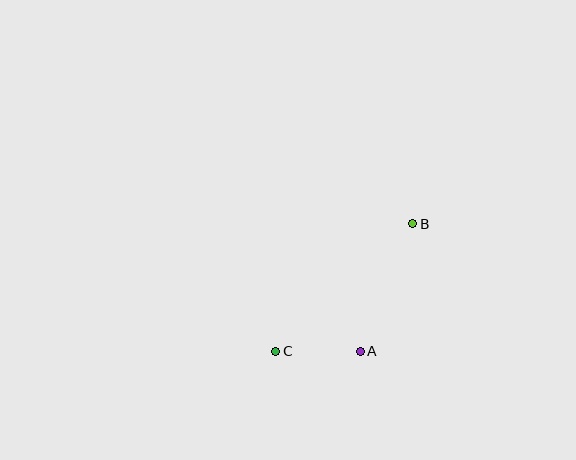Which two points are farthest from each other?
Points B and C are farthest from each other.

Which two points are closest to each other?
Points A and C are closest to each other.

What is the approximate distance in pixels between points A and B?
The distance between A and B is approximately 138 pixels.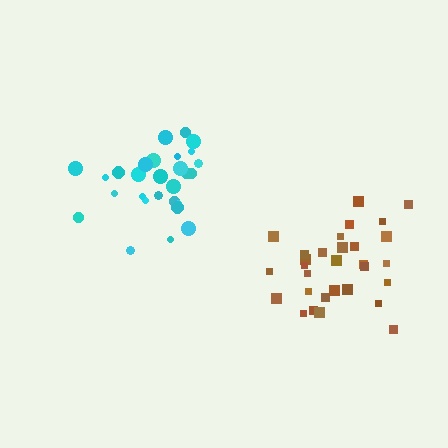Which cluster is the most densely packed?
Cyan.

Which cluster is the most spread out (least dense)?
Brown.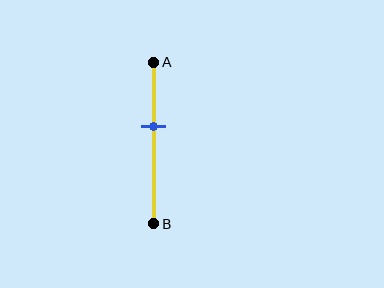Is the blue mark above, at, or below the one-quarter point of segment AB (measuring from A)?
The blue mark is below the one-quarter point of segment AB.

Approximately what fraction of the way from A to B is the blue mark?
The blue mark is approximately 40% of the way from A to B.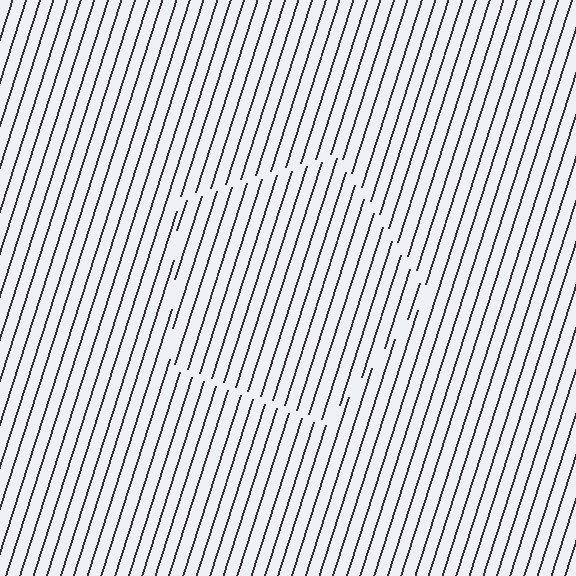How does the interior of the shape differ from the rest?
The interior of the shape contains the same grating, shifted by half a period — the contour is defined by the phase discontinuity where line-ends from the inner and outer gratings abut.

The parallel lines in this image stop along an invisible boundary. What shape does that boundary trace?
An illusory pentagon. The interior of the shape contains the same grating, shifted by half a period — the contour is defined by the phase discontinuity where line-ends from the inner and outer gratings abut.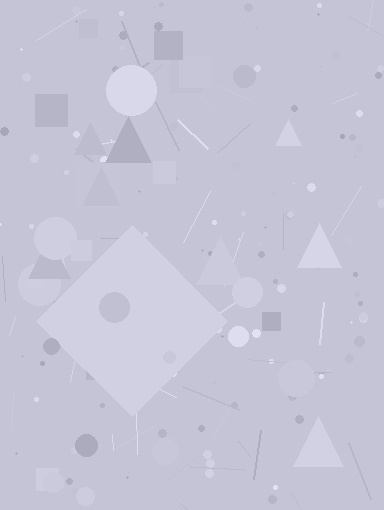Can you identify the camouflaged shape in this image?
The camouflaged shape is a diamond.